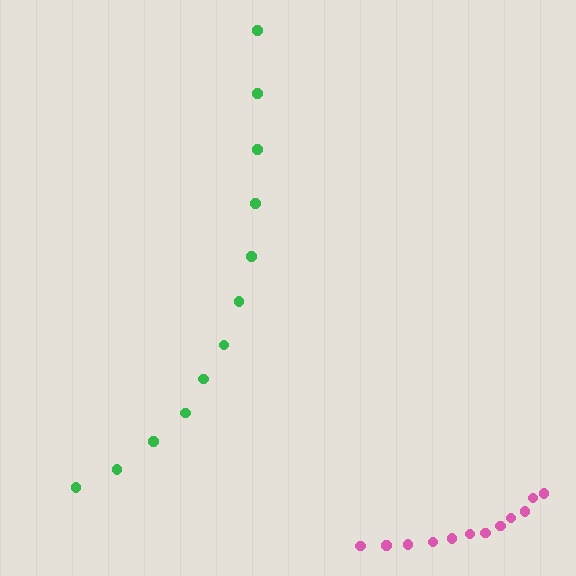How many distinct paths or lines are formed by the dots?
There are 2 distinct paths.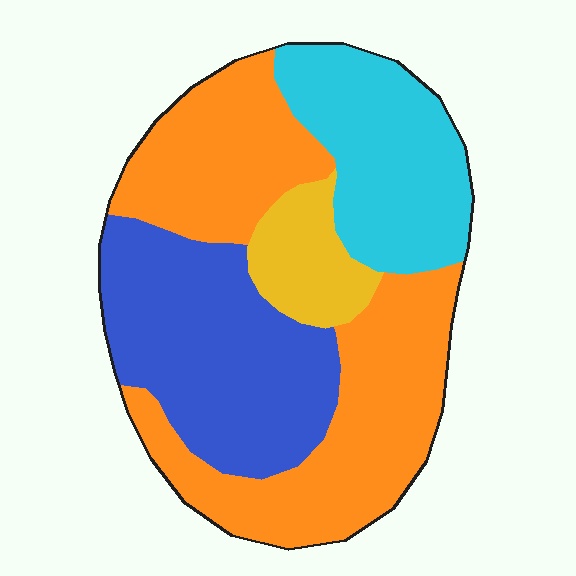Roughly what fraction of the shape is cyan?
Cyan covers 21% of the shape.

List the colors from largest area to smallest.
From largest to smallest: orange, blue, cyan, yellow.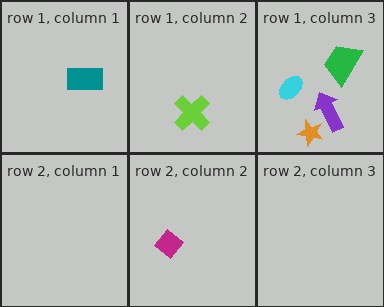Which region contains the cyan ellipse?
The row 1, column 3 region.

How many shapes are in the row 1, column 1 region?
1.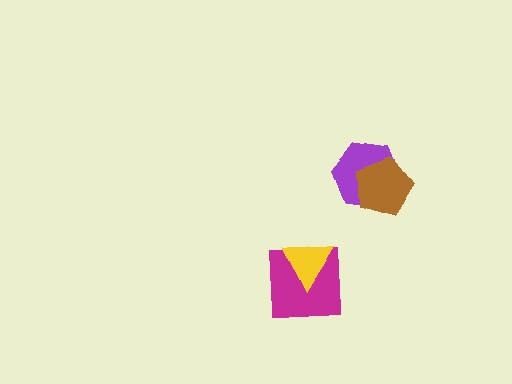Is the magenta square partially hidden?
Yes, it is partially covered by another shape.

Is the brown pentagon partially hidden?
No, no other shape covers it.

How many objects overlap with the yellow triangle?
1 object overlaps with the yellow triangle.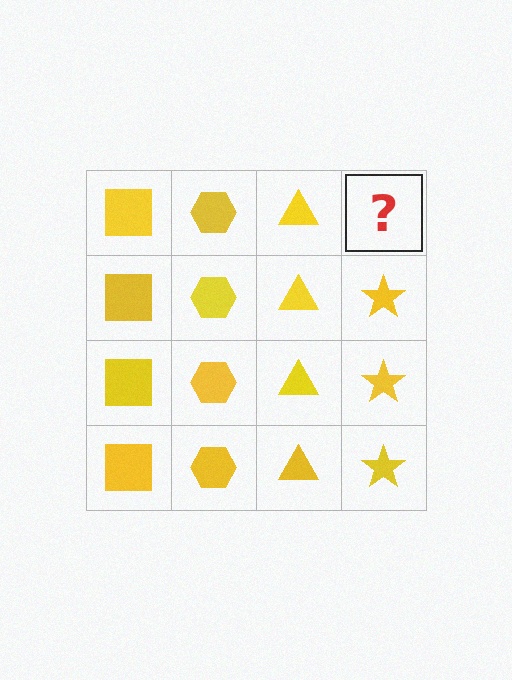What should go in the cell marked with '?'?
The missing cell should contain a yellow star.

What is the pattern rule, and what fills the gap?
The rule is that each column has a consistent shape. The gap should be filled with a yellow star.